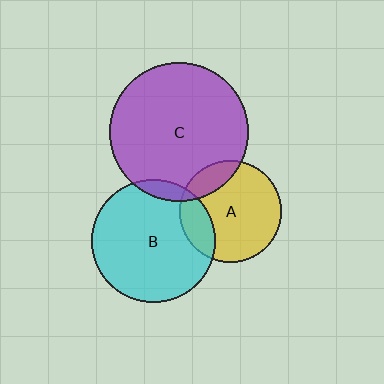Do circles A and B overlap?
Yes.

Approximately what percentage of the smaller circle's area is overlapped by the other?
Approximately 20%.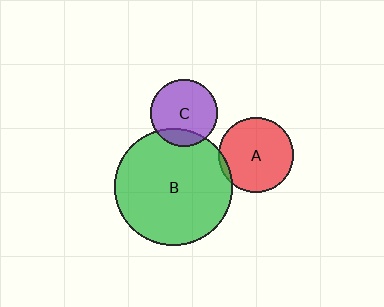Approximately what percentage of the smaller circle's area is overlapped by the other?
Approximately 20%.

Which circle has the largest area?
Circle B (green).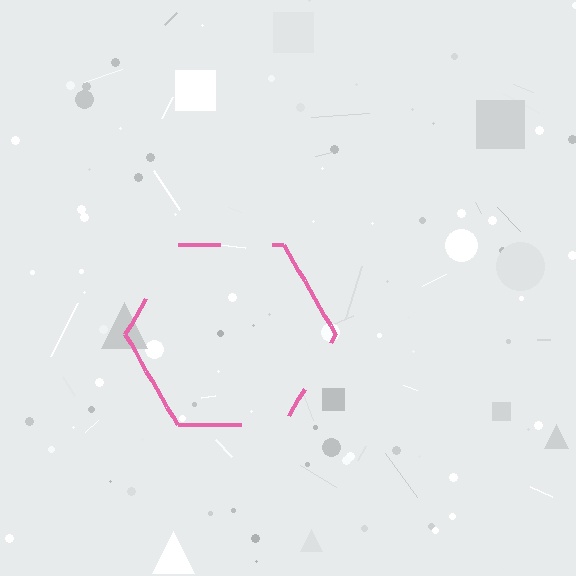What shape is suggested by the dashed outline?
The dashed outline suggests a hexagon.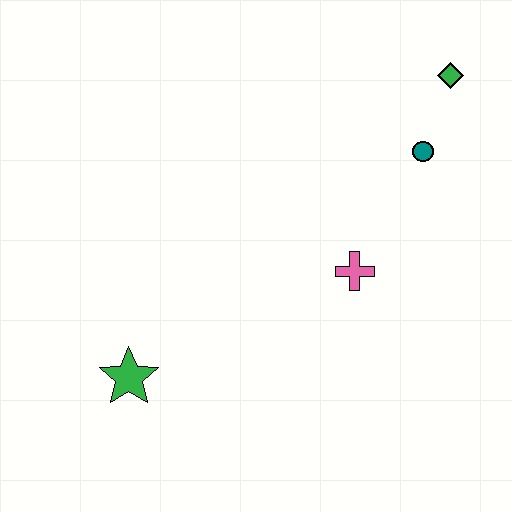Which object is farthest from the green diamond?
The green star is farthest from the green diamond.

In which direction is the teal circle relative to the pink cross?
The teal circle is above the pink cross.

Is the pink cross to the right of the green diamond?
No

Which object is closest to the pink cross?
The teal circle is closest to the pink cross.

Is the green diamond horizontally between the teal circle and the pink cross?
No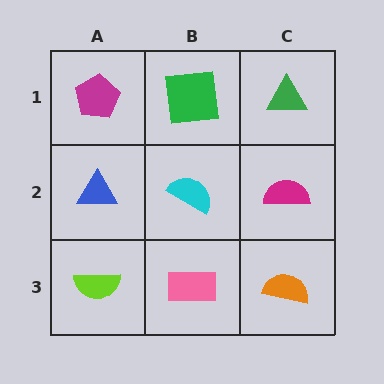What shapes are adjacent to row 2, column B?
A green square (row 1, column B), a pink rectangle (row 3, column B), a blue triangle (row 2, column A), a magenta semicircle (row 2, column C).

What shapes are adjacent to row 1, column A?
A blue triangle (row 2, column A), a green square (row 1, column B).